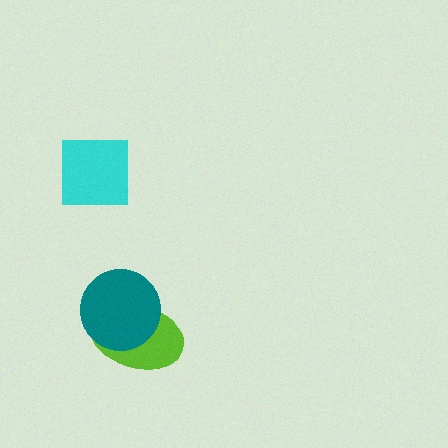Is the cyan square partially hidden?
No, no other shape covers it.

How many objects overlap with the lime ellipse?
1 object overlaps with the lime ellipse.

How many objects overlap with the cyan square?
0 objects overlap with the cyan square.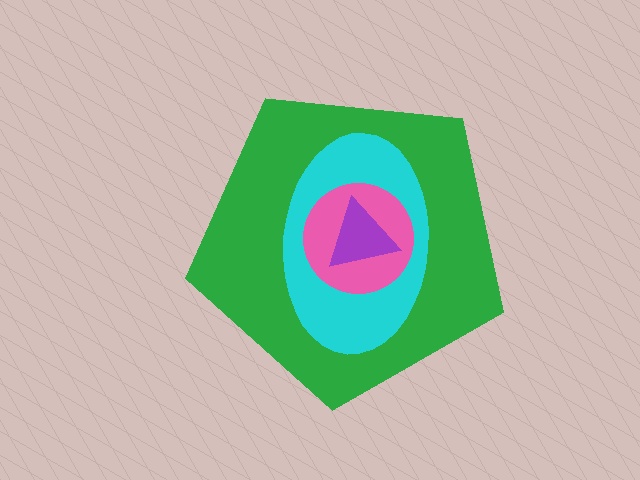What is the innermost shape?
The purple triangle.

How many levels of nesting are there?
4.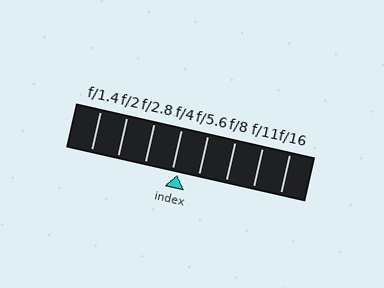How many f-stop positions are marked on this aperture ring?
There are 8 f-stop positions marked.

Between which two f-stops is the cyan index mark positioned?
The index mark is between f/4 and f/5.6.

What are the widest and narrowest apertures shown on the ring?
The widest aperture shown is f/1.4 and the narrowest is f/16.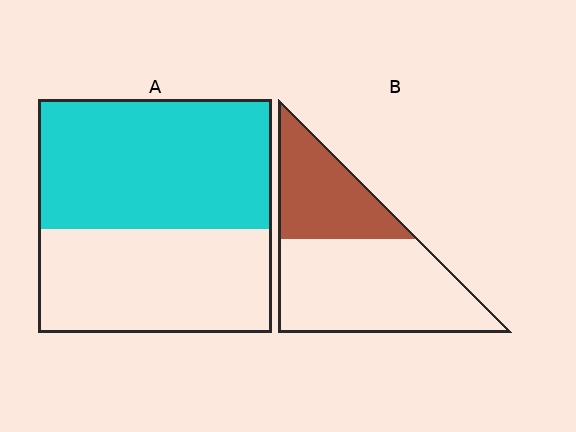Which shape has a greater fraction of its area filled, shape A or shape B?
Shape A.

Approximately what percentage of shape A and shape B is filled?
A is approximately 55% and B is approximately 35%.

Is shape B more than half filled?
No.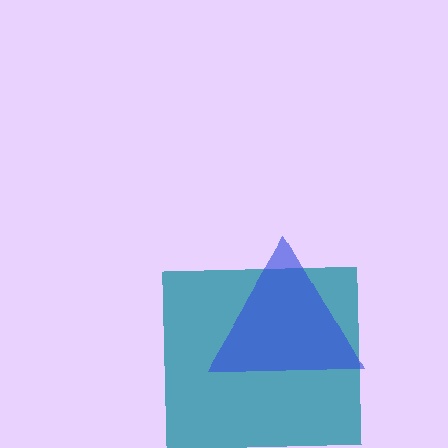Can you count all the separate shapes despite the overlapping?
Yes, there are 2 separate shapes.